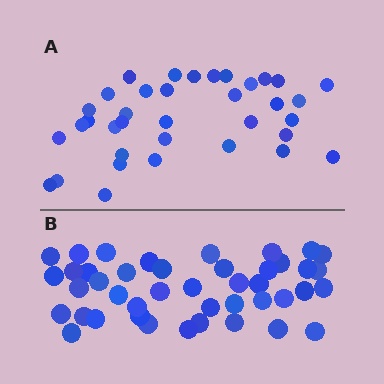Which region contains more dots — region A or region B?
Region B (the bottom region) has more dots.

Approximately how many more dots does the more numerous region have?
Region B has roughly 8 or so more dots than region A.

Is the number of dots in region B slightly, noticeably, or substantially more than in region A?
Region B has only slightly more — the two regions are fairly close. The ratio is roughly 1.2 to 1.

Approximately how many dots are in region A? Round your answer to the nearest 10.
About 40 dots. (The exact count is 36, which rounds to 40.)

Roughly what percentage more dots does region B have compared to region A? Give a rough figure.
About 20% more.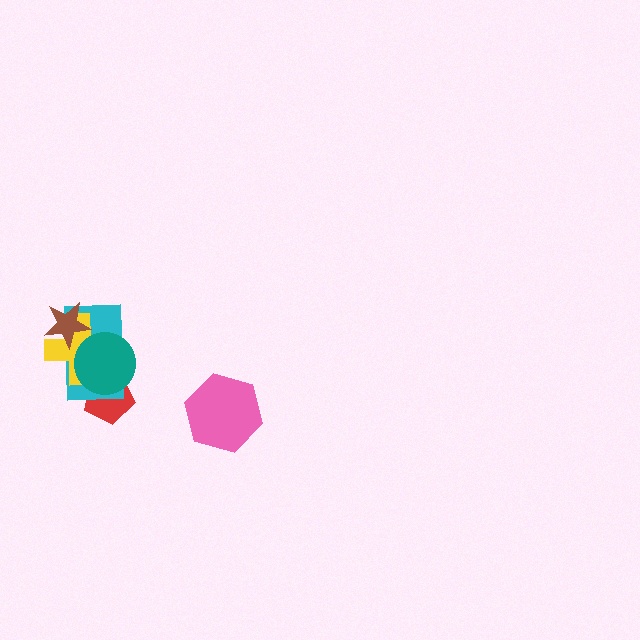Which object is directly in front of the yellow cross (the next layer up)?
The teal circle is directly in front of the yellow cross.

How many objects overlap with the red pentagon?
2 objects overlap with the red pentagon.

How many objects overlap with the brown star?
2 objects overlap with the brown star.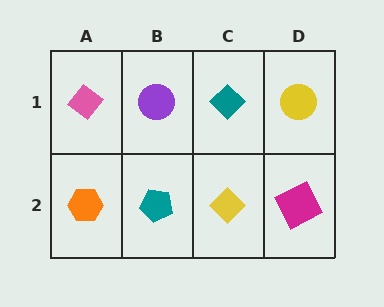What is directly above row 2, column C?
A teal diamond.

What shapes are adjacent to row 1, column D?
A magenta square (row 2, column D), a teal diamond (row 1, column C).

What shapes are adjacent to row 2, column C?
A teal diamond (row 1, column C), a teal pentagon (row 2, column B), a magenta square (row 2, column D).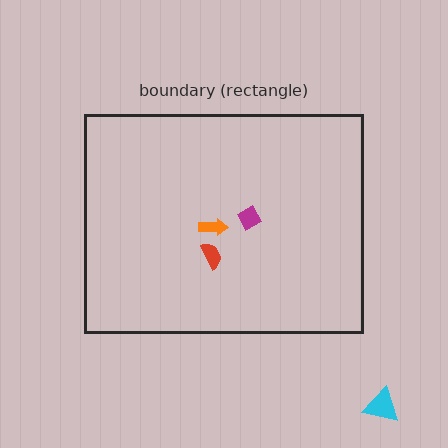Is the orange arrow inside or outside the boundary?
Inside.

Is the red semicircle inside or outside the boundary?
Inside.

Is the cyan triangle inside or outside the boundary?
Outside.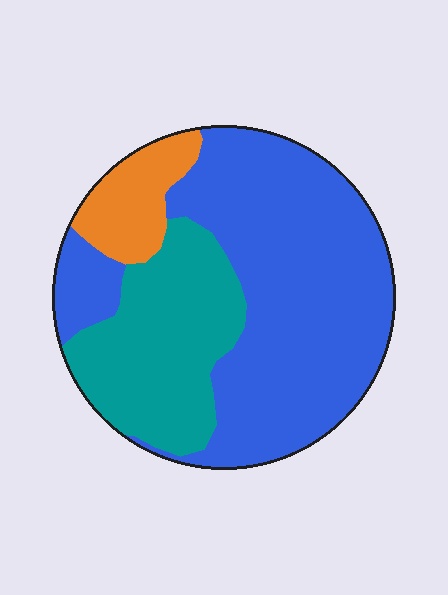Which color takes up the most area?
Blue, at roughly 60%.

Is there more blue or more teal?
Blue.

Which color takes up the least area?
Orange, at roughly 10%.